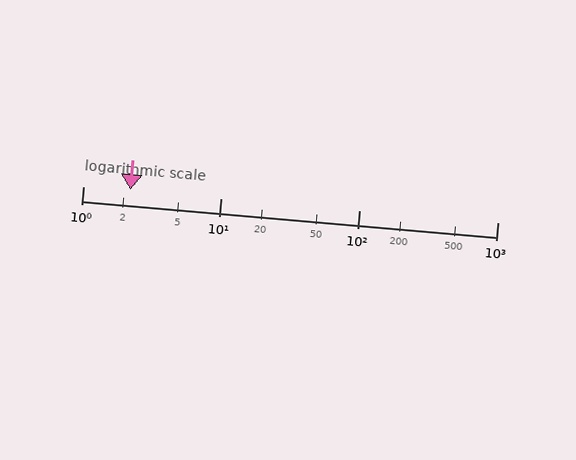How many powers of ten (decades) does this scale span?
The scale spans 3 decades, from 1 to 1000.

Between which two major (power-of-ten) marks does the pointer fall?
The pointer is between 1 and 10.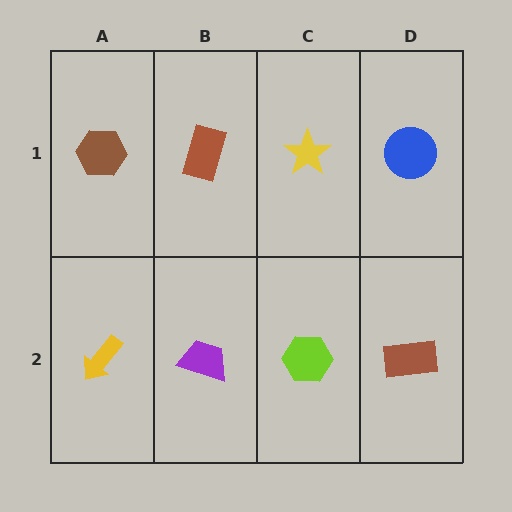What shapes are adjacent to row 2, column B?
A brown rectangle (row 1, column B), a yellow arrow (row 2, column A), a lime hexagon (row 2, column C).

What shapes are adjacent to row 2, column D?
A blue circle (row 1, column D), a lime hexagon (row 2, column C).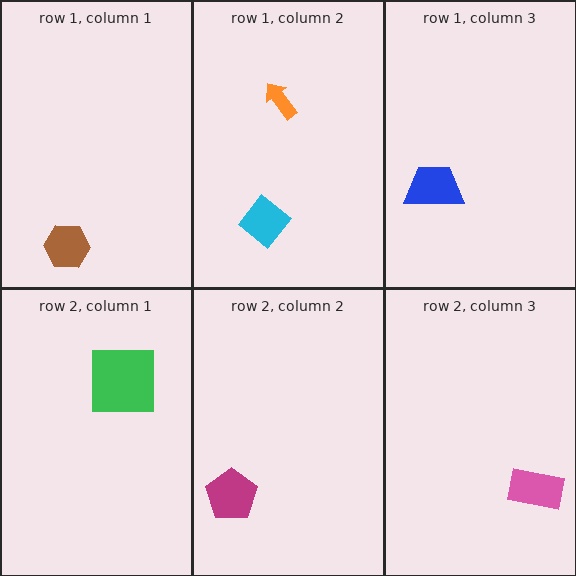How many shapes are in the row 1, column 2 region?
2.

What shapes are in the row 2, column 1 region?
The green square.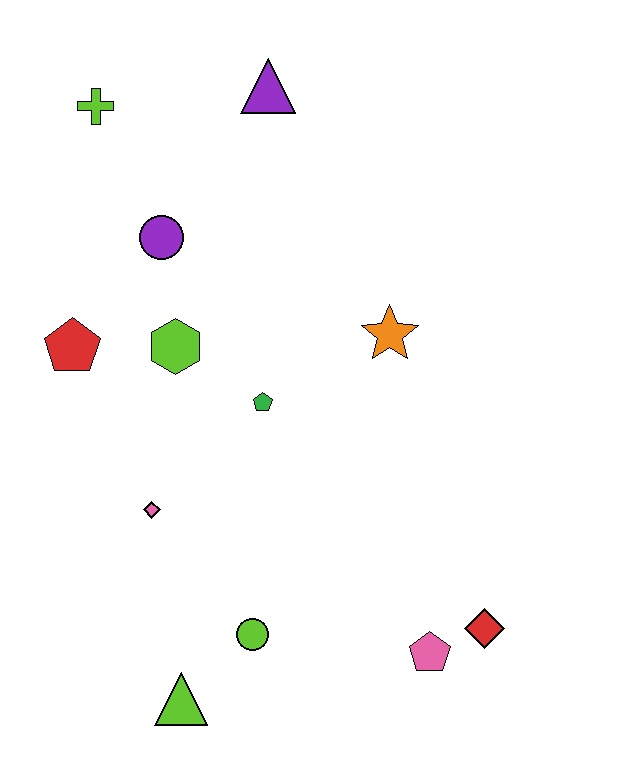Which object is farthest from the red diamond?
The lime cross is farthest from the red diamond.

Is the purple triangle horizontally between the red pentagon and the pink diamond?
No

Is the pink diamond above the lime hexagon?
No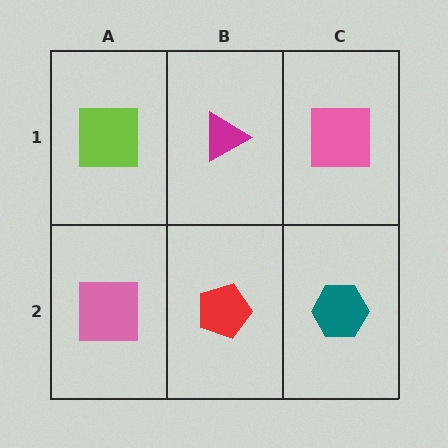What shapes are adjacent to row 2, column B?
A magenta triangle (row 1, column B), a pink square (row 2, column A), a teal hexagon (row 2, column C).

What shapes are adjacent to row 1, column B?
A red pentagon (row 2, column B), a lime square (row 1, column A), a pink square (row 1, column C).